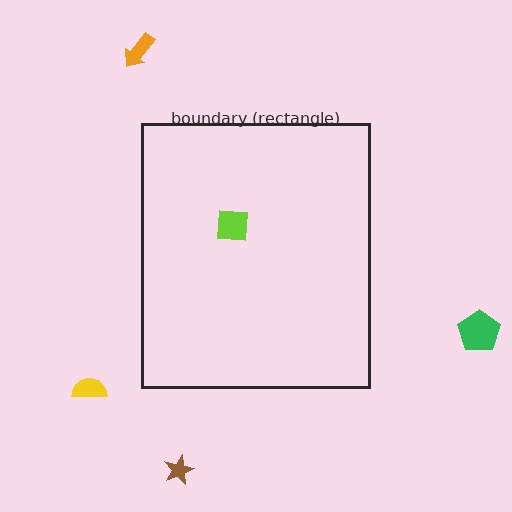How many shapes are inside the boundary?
1 inside, 4 outside.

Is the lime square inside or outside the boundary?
Inside.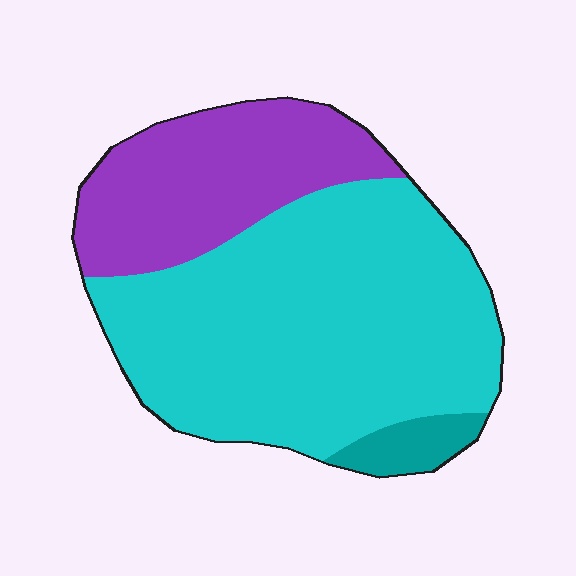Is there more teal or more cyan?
Cyan.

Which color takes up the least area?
Teal, at roughly 5%.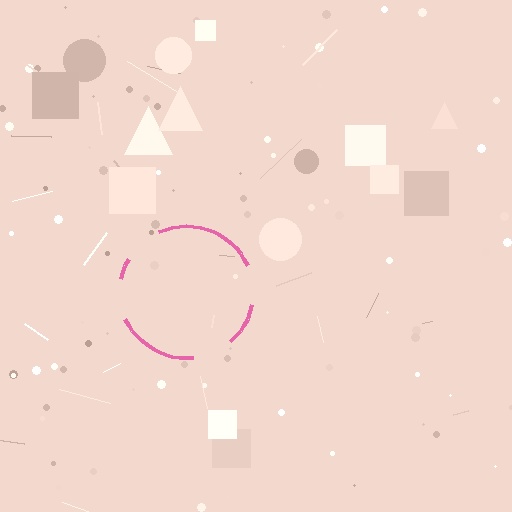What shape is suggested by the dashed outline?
The dashed outline suggests a circle.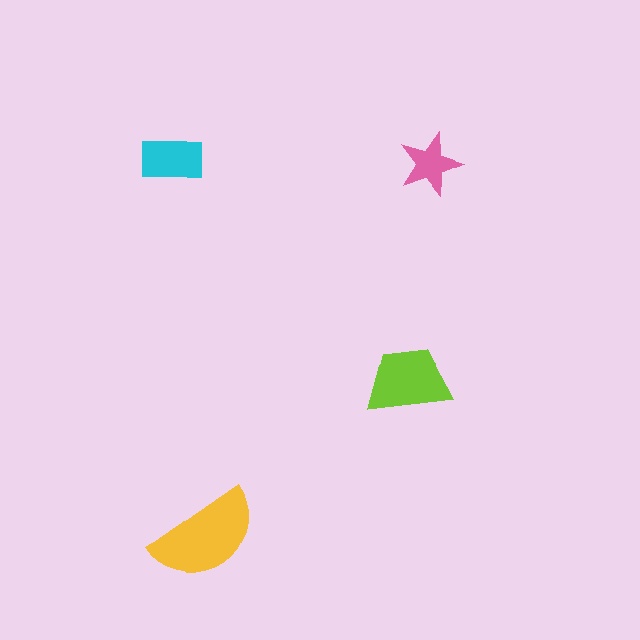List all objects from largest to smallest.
The yellow semicircle, the lime trapezoid, the cyan rectangle, the pink star.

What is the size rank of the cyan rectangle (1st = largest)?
3rd.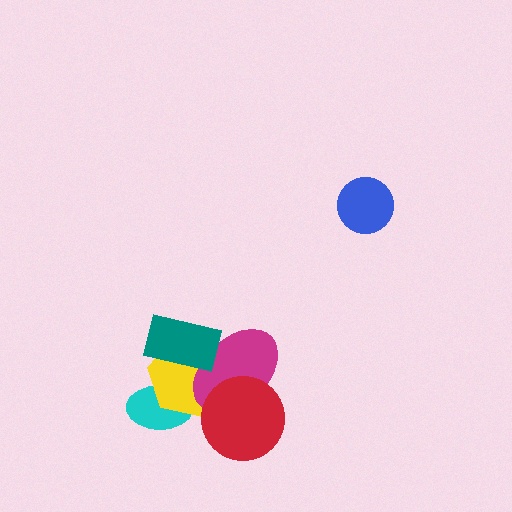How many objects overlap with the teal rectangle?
2 objects overlap with the teal rectangle.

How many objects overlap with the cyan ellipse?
1 object overlaps with the cyan ellipse.